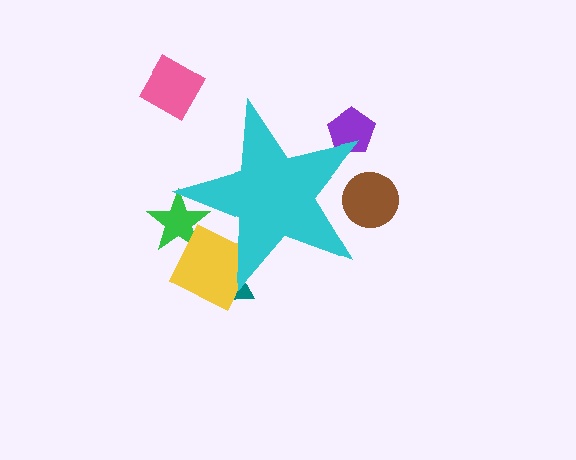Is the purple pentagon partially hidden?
Yes, the purple pentagon is partially hidden behind the cyan star.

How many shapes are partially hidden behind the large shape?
5 shapes are partially hidden.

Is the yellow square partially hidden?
Yes, the yellow square is partially hidden behind the cyan star.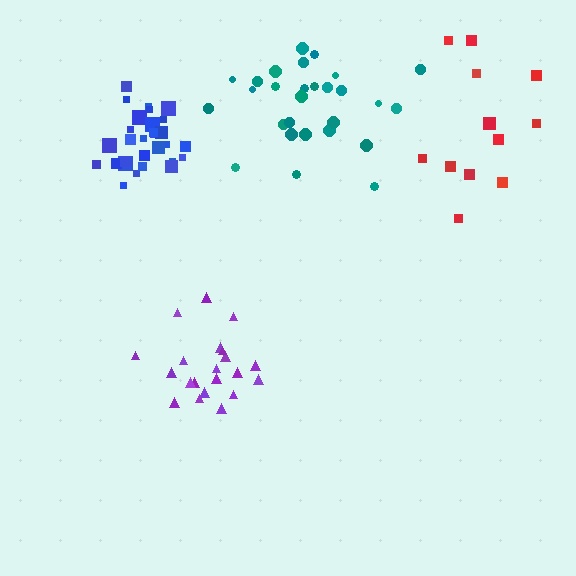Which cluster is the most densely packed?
Blue.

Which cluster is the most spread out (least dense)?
Red.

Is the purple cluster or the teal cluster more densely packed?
Purple.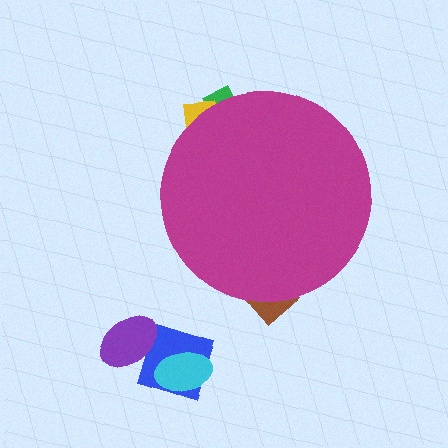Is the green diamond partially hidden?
Yes, the green diamond is partially hidden behind the magenta circle.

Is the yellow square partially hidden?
Yes, the yellow square is partially hidden behind the magenta circle.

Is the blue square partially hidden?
No, the blue square is fully visible.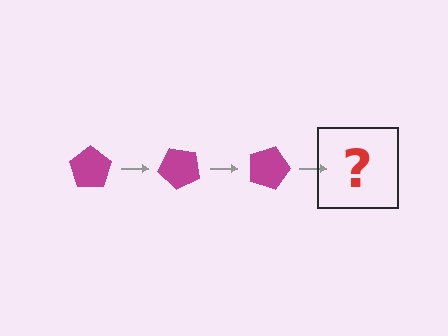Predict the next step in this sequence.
The next step is a magenta pentagon rotated 135 degrees.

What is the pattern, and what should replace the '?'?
The pattern is that the pentagon rotates 45 degrees each step. The '?' should be a magenta pentagon rotated 135 degrees.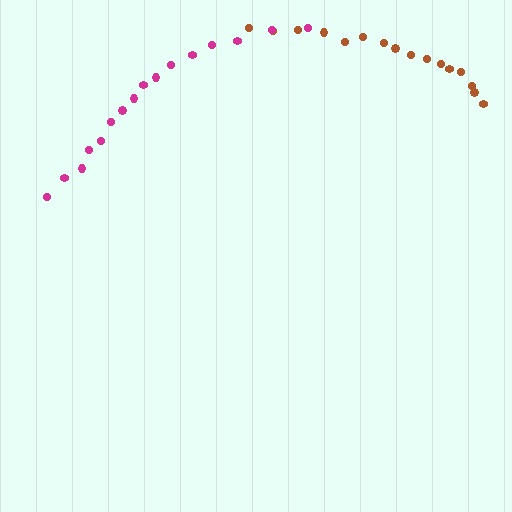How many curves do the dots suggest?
There are 2 distinct paths.